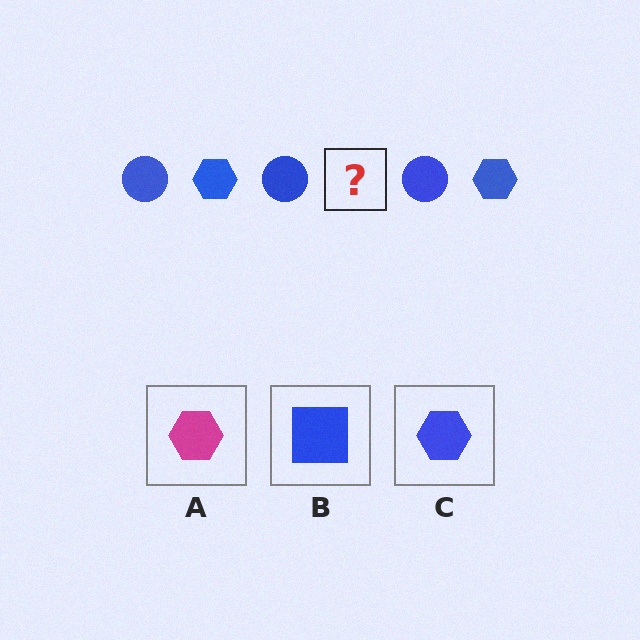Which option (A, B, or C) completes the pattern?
C.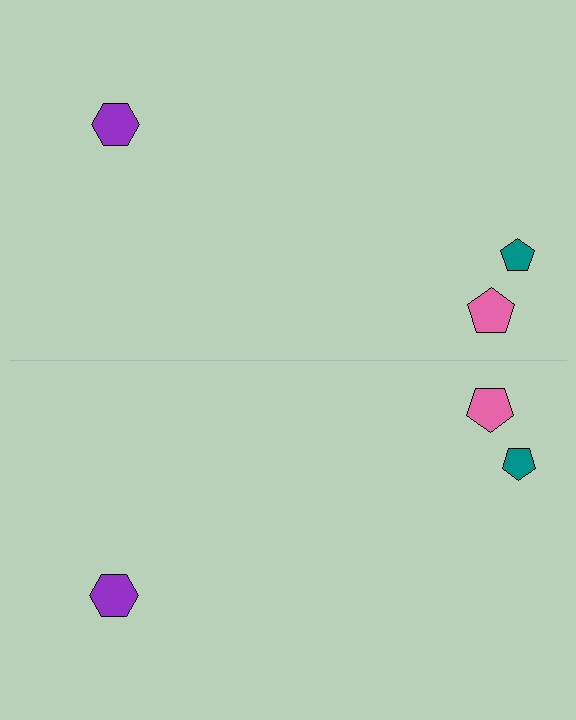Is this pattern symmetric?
Yes, this pattern has bilateral (reflection) symmetry.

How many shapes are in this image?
There are 6 shapes in this image.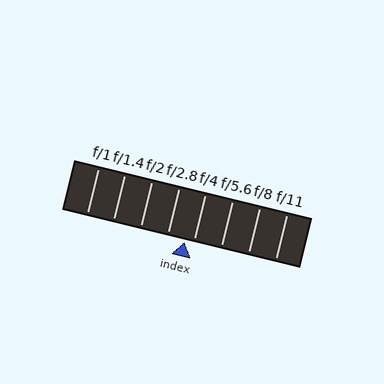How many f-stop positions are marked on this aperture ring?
There are 8 f-stop positions marked.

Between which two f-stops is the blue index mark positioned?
The index mark is between f/2.8 and f/4.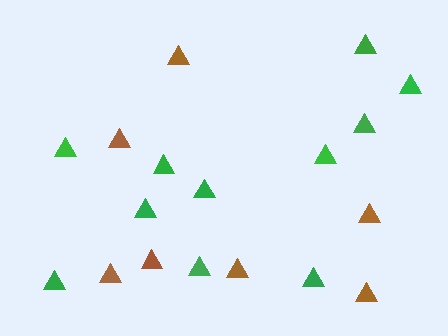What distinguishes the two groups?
There are 2 groups: one group of green triangles (11) and one group of brown triangles (7).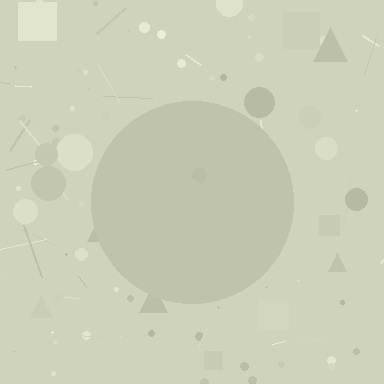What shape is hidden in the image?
A circle is hidden in the image.